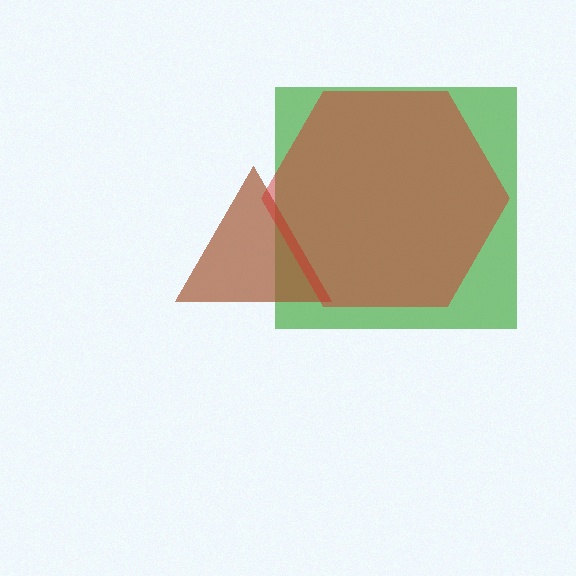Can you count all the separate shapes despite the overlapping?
Yes, there are 3 separate shapes.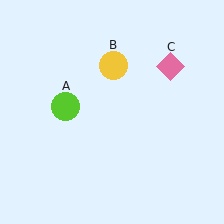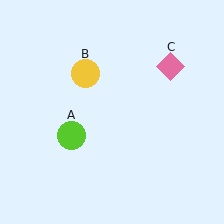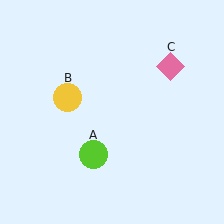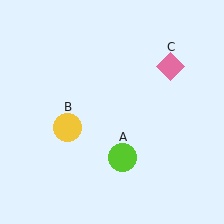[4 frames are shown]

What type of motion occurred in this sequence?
The lime circle (object A), yellow circle (object B) rotated counterclockwise around the center of the scene.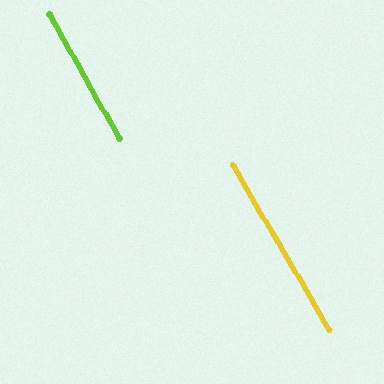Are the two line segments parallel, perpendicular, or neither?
Parallel — their directions differ by only 1.0°.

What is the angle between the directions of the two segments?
Approximately 1 degree.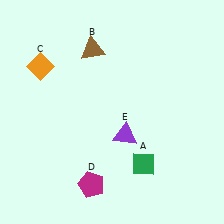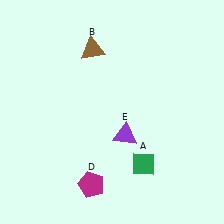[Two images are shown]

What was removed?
The orange diamond (C) was removed in Image 2.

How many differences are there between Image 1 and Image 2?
There is 1 difference between the two images.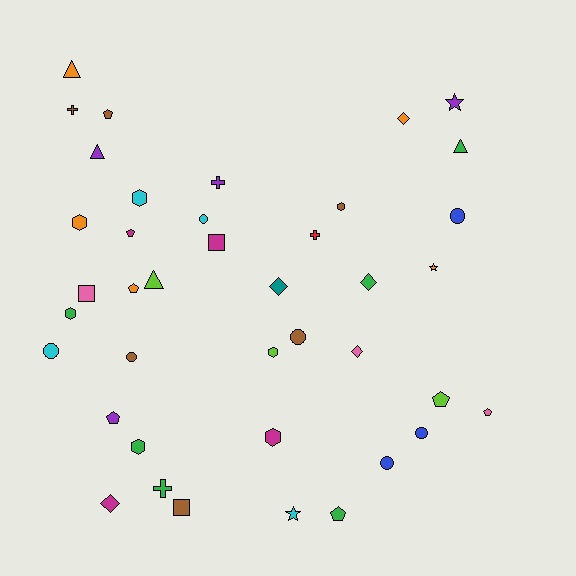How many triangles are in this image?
There are 4 triangles.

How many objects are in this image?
There are 40 objects.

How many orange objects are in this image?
There are 5 orange objects.